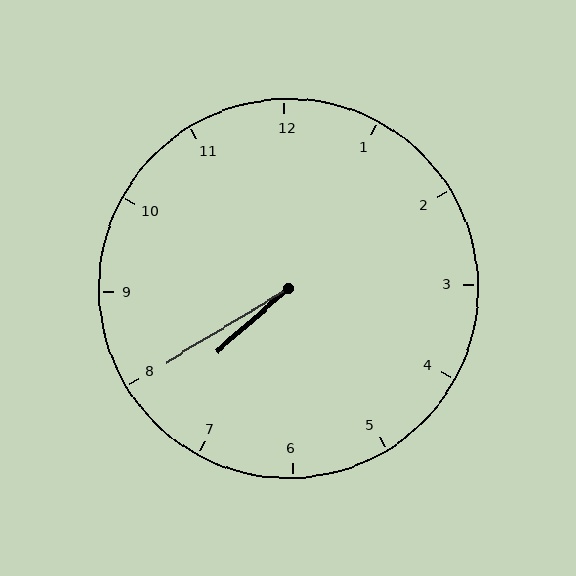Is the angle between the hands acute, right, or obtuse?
It is acute.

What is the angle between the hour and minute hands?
Approximately 10 degrees.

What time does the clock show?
7:40.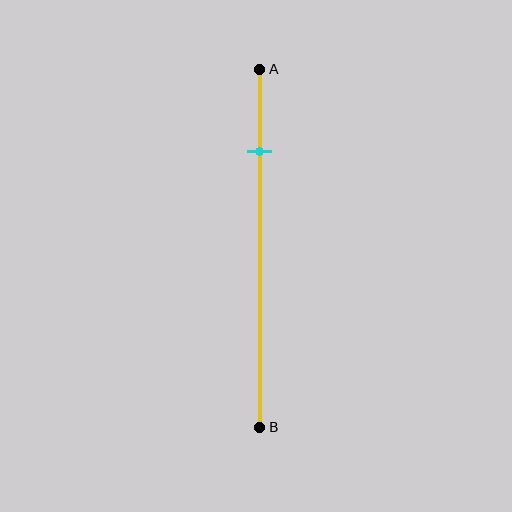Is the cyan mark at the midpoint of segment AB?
No, the mark is at about 25% from A, not at the 50% midpoint.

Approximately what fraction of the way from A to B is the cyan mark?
The cyan mark is approximately 25% of the way from A to B.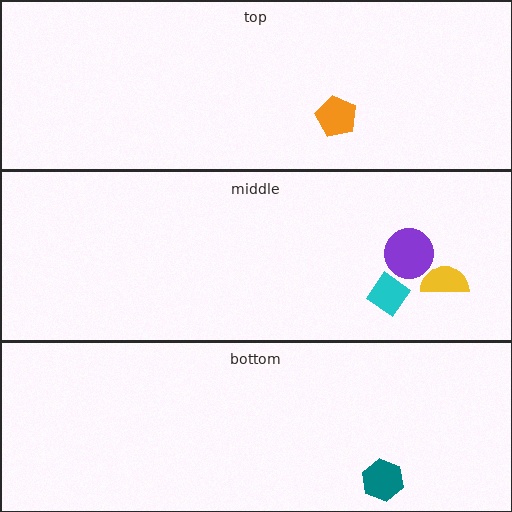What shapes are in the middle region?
The purple circle, the cyan diamond, the yellow semicircle.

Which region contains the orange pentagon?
The top region.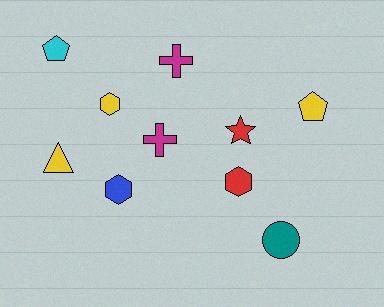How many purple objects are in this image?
There are no purple objects.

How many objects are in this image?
There are 10 objects.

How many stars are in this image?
There is 1 star.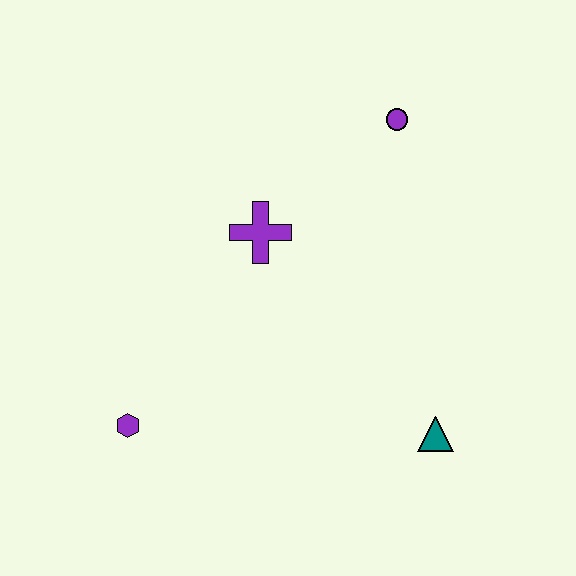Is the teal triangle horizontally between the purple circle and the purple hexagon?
No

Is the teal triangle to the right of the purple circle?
Yes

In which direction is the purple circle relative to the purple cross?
The purple circle is to the right of the purple cross.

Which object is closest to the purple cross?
The purple circle is closest to the purple cross.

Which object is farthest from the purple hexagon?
The purple circle is farthest from the purple hexagon.